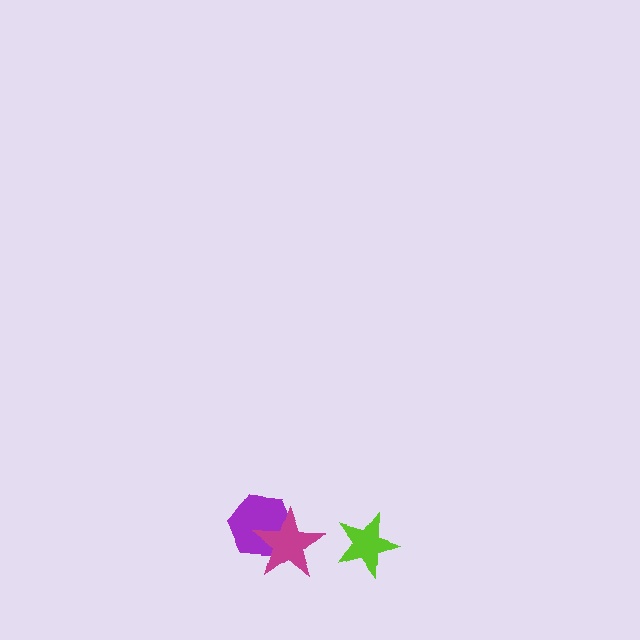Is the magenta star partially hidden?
No, no other shape covers it.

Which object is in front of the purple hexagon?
The magenta star is in front of the purple hexagon.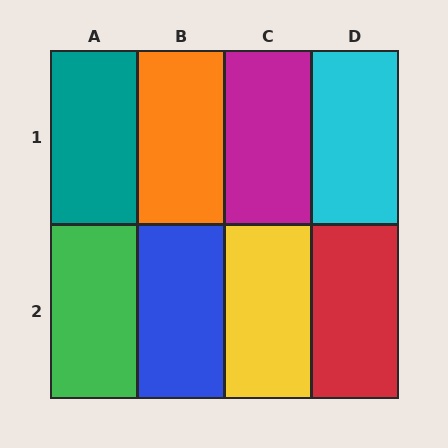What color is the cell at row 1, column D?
Cyan.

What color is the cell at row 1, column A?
Teal.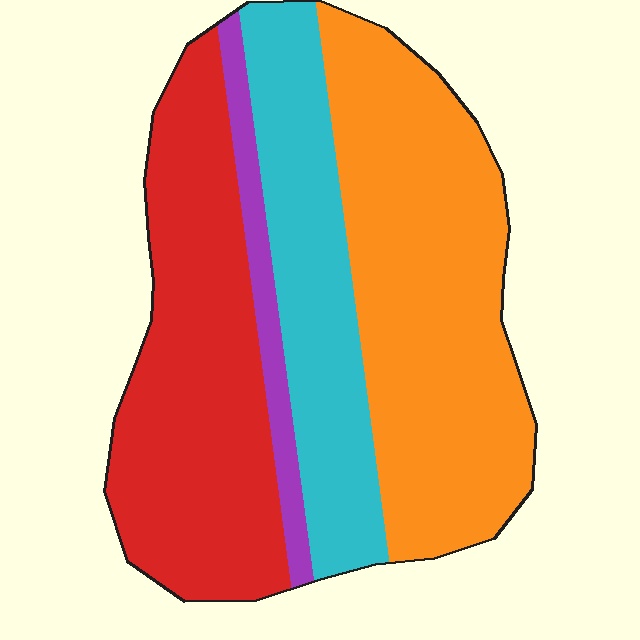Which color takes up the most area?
Orange, at roughly 40%.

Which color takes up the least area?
Purple, at roughly 5%.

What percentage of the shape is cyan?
Cyan takes up about one fifth (1/5) of the shape.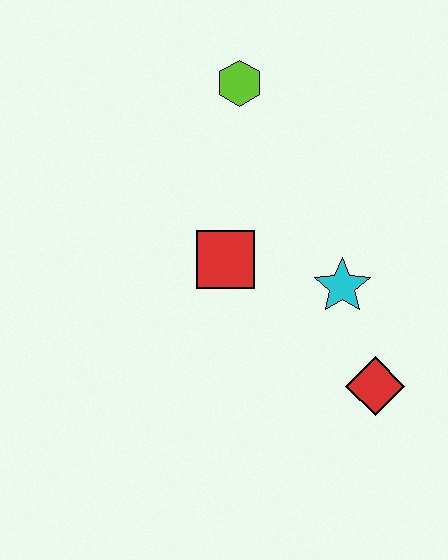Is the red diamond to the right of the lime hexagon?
Yes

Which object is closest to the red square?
The cyan star is closest to the red square.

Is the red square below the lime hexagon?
Yes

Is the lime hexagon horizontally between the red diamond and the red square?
Yes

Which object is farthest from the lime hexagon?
The red diamond is farthest from the lime hexagon.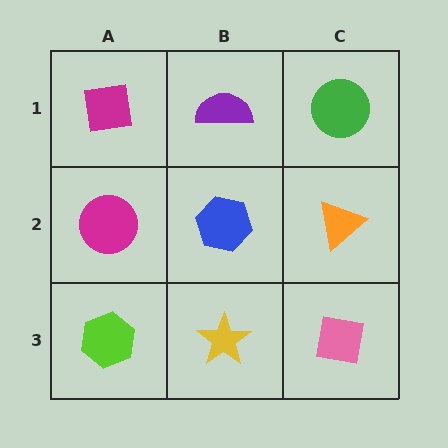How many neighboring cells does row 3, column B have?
3.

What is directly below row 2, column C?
A pink square.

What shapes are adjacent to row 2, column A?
A magenta square (row 1, column A), a lime hexagon (row 3, column A), a blue hexagon (row 2, column B).